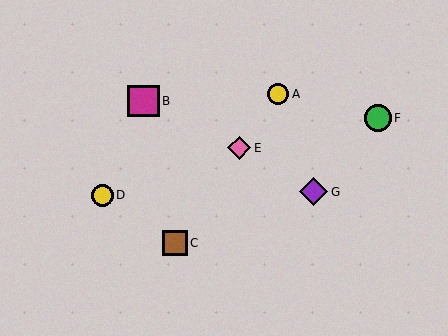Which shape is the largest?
The magenta square (labeled B) is the largest.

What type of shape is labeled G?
Shape G is a purple diamond.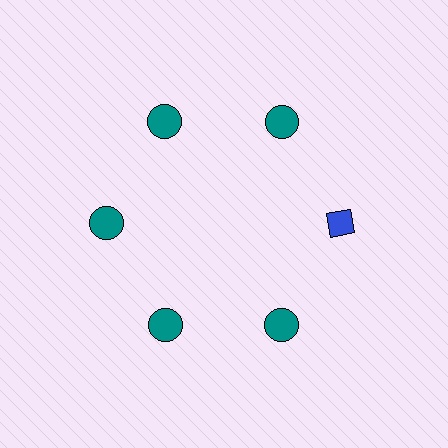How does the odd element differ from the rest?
It differs in both color (blue instead of teal) and shape (diamond instead of circle).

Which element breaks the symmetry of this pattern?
The blue diamond at roughly the 3 o'clock position breaks the symmetry. All other shapes are teal circles.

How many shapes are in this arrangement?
There are 6 shapes arranged in a ring pattern.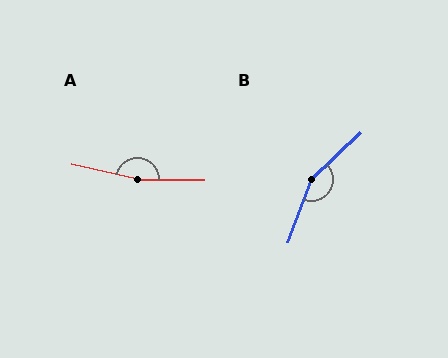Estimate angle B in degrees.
Approximately 154 degrees.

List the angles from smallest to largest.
B (154°), A (168°).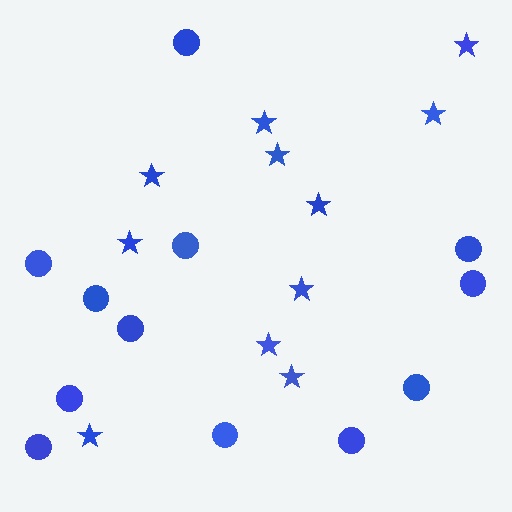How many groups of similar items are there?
There are 2 groups: one group of stars (11) and one group of circles (12).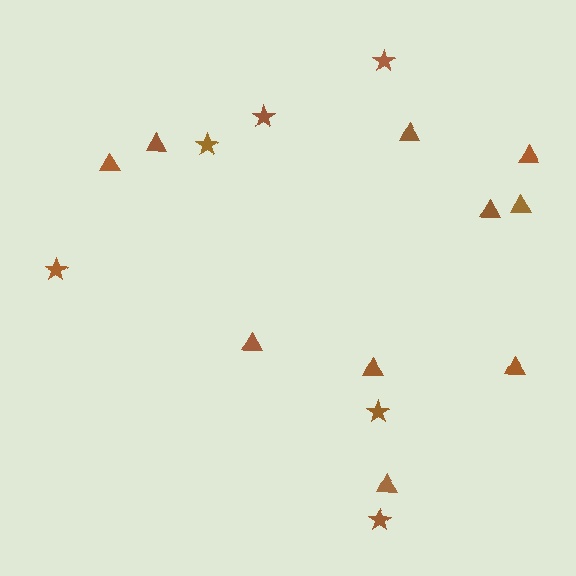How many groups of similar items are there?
There are 2 groups: one group of stars (6) and one group of triangles (10).